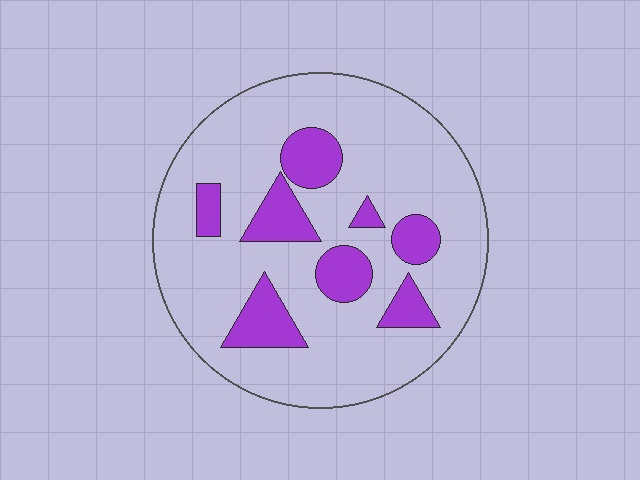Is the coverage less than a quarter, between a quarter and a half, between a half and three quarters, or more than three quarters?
Less than a quarter.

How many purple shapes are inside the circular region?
8.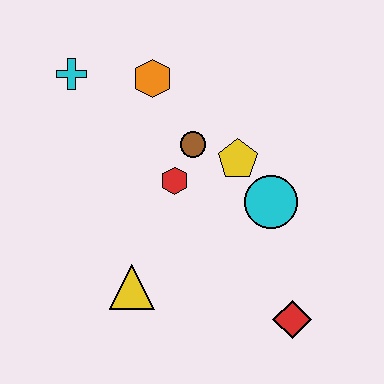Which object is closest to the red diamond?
The cyan circle is closest to the red diamond.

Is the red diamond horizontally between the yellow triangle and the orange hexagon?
No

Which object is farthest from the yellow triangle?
The cyan cross is farthest from the yellow triangle.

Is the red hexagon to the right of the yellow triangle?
Yes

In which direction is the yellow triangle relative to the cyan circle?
The yellow triangle is to the left of the cyan circle.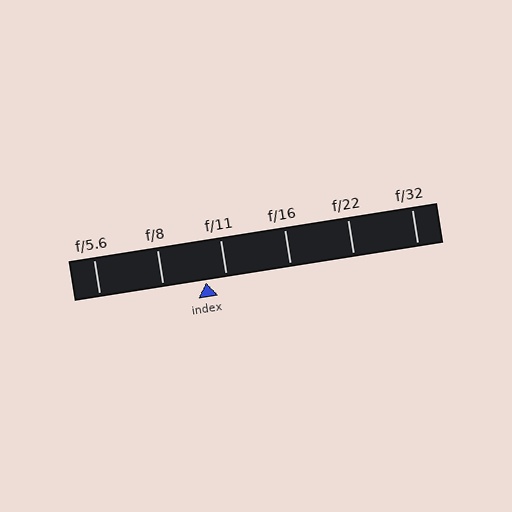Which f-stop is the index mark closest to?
The index mark is closest to f/11.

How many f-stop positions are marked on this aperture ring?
There are 6 f-stop positions marked.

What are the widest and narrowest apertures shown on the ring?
The widest aperture shown is f/5.6 and the narrowest is f/32.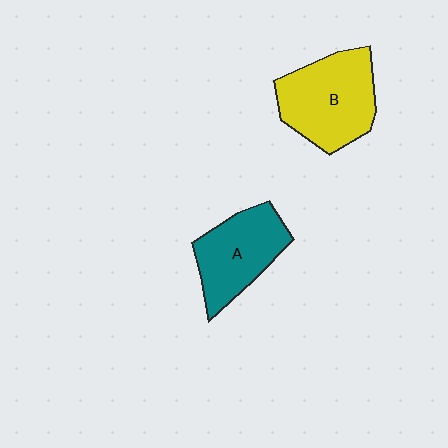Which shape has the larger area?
Shape B (yellow).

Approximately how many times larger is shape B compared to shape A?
Approximately 1.2 times.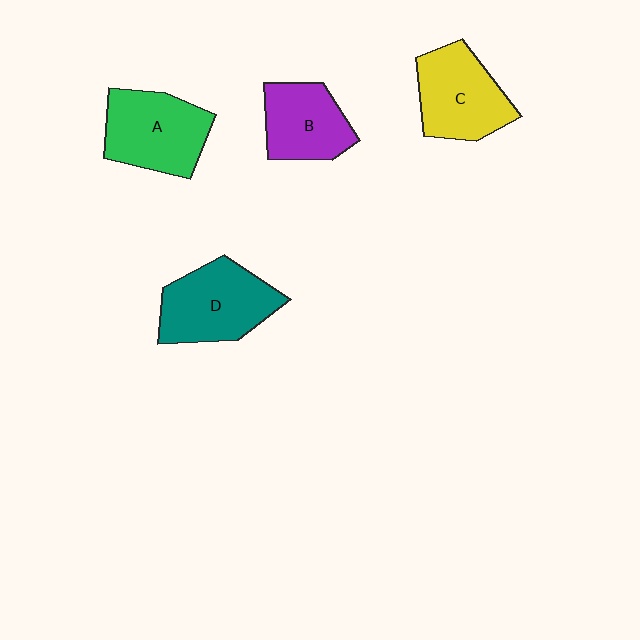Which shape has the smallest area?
Shape B (purple).